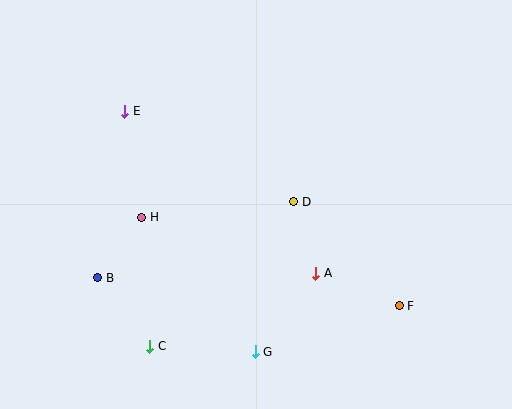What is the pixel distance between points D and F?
The distance between D and F is 148 pixels.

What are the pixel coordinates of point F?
Point F is at (399, 306).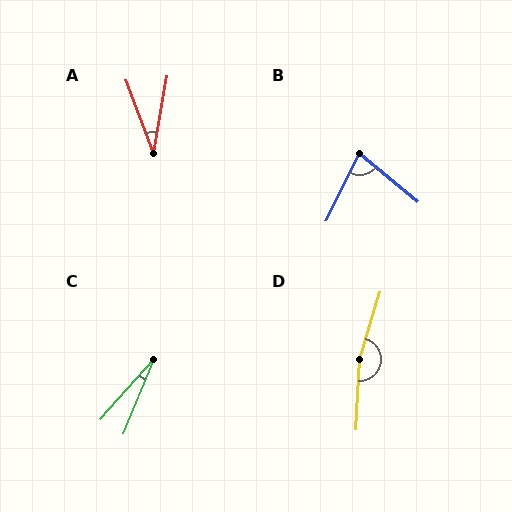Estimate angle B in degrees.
Approximately 77 degrees.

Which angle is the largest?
D, at approximately 165 degrees.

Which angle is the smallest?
C, at approximately 19 degrees.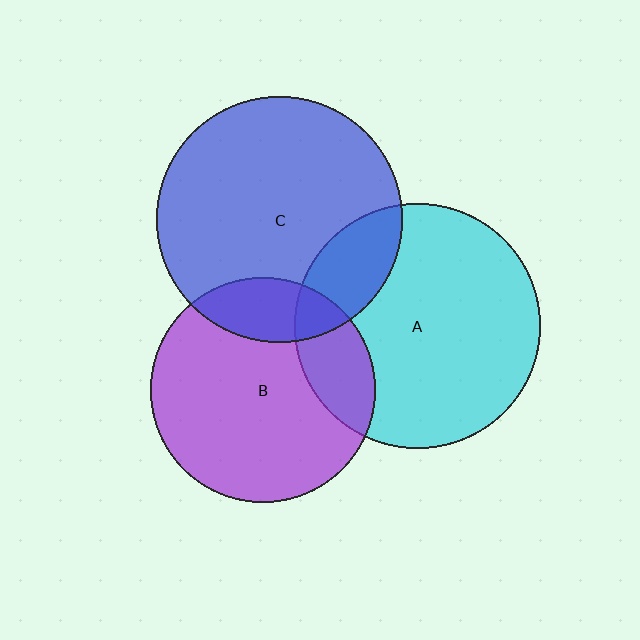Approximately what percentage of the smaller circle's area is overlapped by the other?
Approximately 20%.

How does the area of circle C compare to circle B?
Approximately 1.2 times.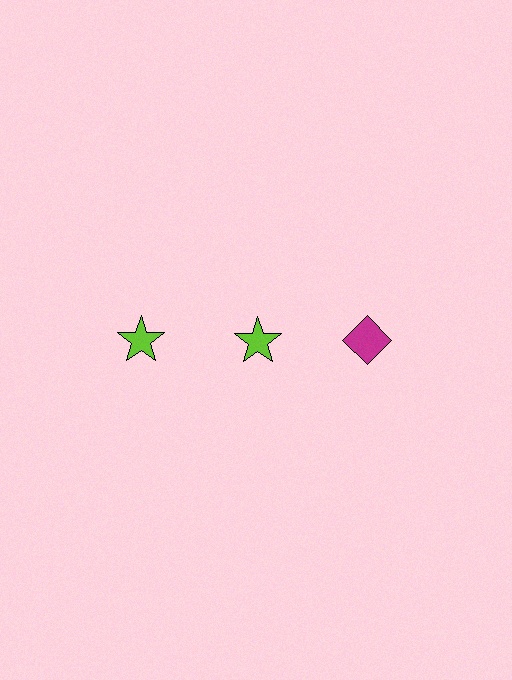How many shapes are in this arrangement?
There are 3 shapes arranged in a grid pattern.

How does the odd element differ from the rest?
It differs in both color (magenta instead of lime) and shape (diamond instead of star).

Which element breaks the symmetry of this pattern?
The magenta diamond in the top row, center column breaks the symmetry. All other shapes are lime stars.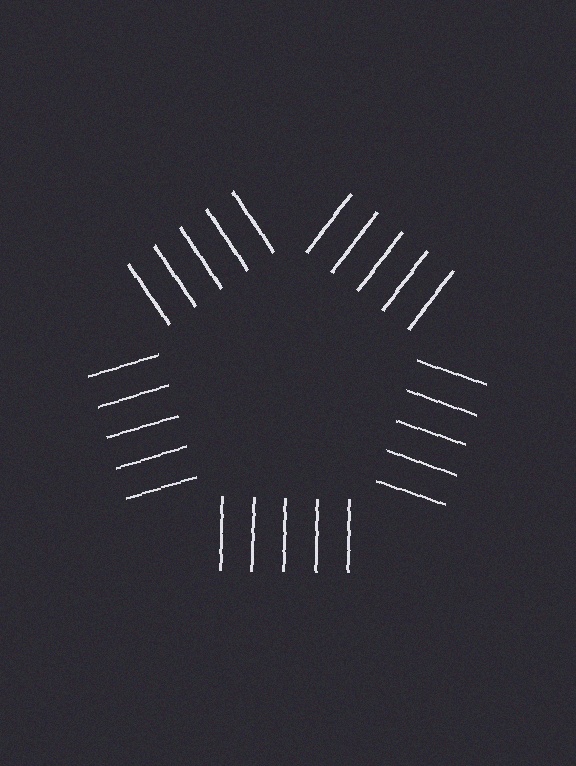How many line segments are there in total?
25 — 5 along each of the 5 edges.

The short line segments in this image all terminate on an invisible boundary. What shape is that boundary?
An illusory pentagon — the line segments terminate on its edges but no continuous stroke is drawn.